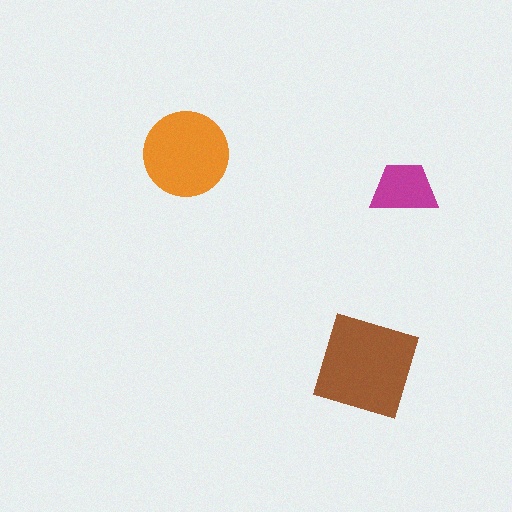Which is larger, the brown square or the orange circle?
The brown square.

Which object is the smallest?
The magenta trapezoid.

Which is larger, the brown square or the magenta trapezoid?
The brown square.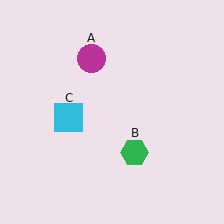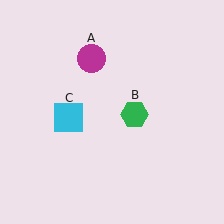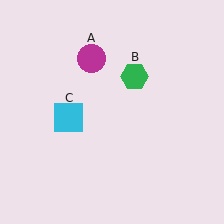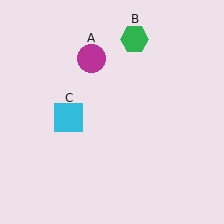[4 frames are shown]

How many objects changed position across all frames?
1 object changed position: green hexagon (object B).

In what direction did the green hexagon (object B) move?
The green hexagon (object B) moved up.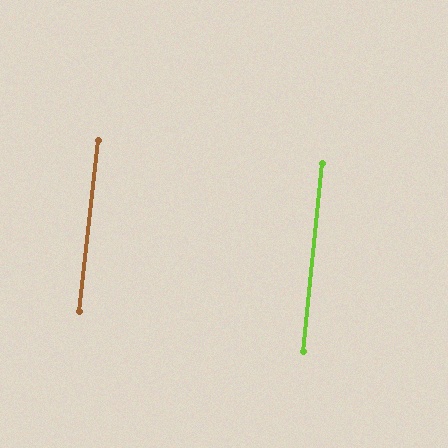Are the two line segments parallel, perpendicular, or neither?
Parallel — their directions differ by only 0.7°.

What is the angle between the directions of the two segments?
Approximately 1 degree.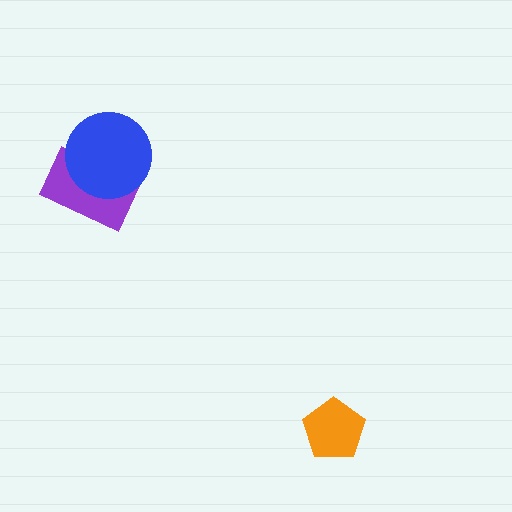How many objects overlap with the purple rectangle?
1 object overlaps with the purple rectangle.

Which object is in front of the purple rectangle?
The blue circle is in front of the purple rectangle.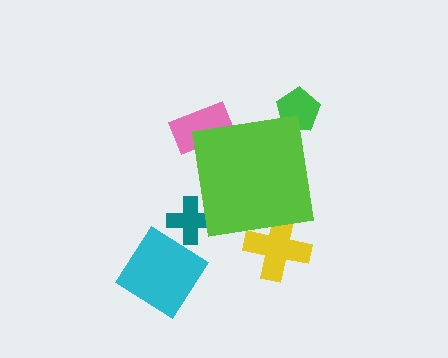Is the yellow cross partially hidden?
Yes, the yellow cross is partially hidden behind the lime square.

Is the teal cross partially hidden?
Yes, the teal cross is partially hidden behind the lime square.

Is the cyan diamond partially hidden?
No, the cyan diamond is fully visible.